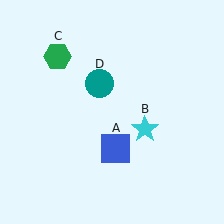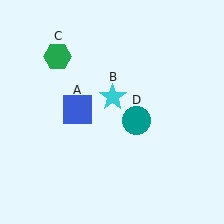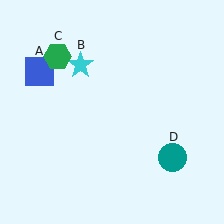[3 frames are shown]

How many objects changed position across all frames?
3 objects changed position: blue square (object A), cyan star (object B), teal circle (object D).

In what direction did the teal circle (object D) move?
The teal circle (object D) moved down and to the right.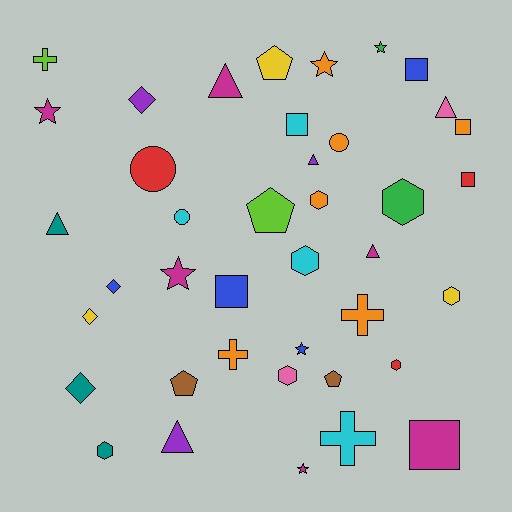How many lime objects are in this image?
There are 2 lime objects.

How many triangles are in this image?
There are 6 triangles.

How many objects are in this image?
There are 40 objects.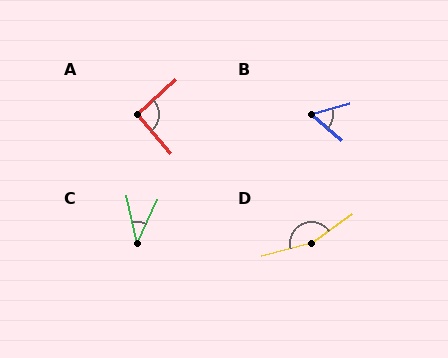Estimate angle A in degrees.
Approximately 92 degrees.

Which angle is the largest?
D, at approximately 159 degrees.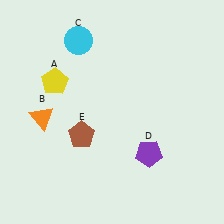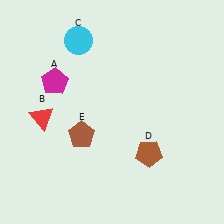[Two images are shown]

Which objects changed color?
A changed from yellow to magenta. B changed from orange to red. D changed from purple to brown.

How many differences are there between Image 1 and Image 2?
There are 3 differences between the two images.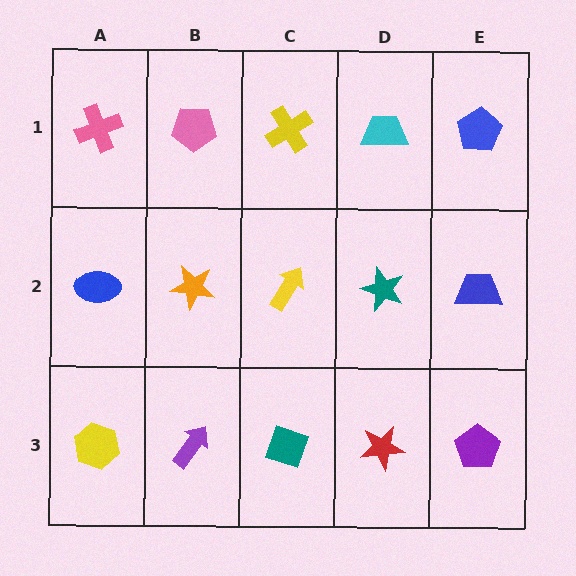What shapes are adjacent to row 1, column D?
A teal star (row 2, column D), a yellow cross (row 1, column C), a blue pentagon (row 1, column E).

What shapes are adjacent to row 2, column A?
A pink cross (row 1, column A), a yellow hexagon (row 3, column A), an orange star (row 2, column B).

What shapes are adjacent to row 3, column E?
A blue trapezoid (row 2, column E), a red star (row 3, column D).